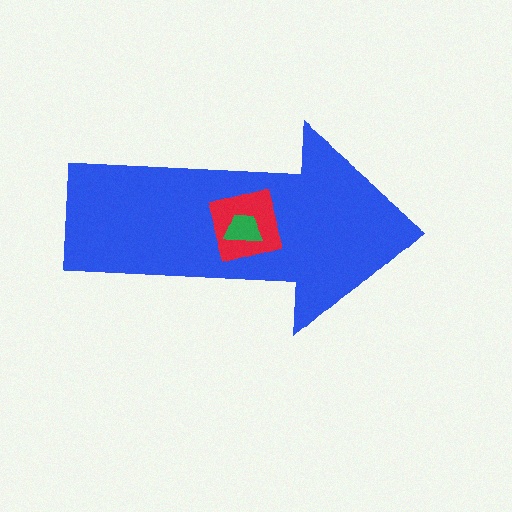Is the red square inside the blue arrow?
Yes.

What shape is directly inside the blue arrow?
The red square.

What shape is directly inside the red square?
The green trapezoid.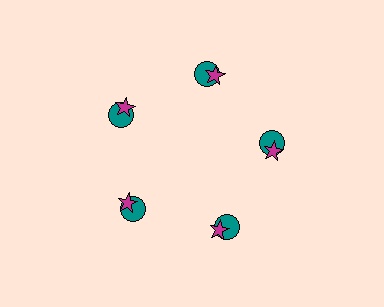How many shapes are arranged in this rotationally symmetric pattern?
There are 10 shapes, arranged in 5 groups of 2.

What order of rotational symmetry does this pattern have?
This pattern has 5-fold rotational symmetry.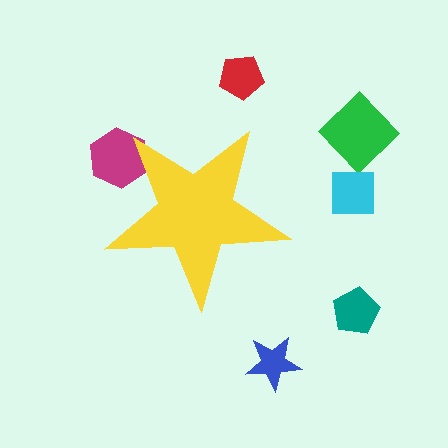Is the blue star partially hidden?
No, the blue star is fully visible.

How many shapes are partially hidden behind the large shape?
1 shape is partially hidden.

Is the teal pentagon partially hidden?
No, the teal pentagon is fully visible.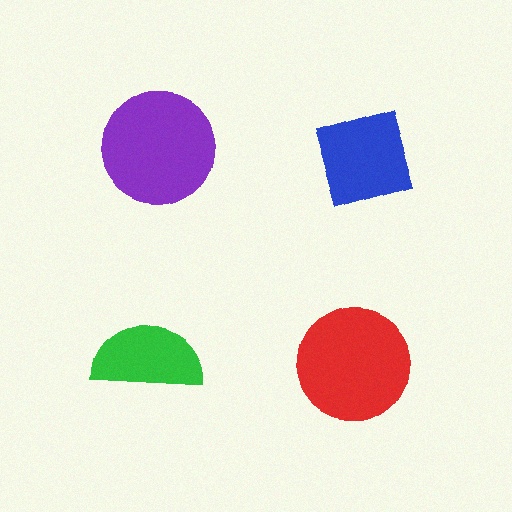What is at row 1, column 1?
A purple circle.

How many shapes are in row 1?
2 shapes.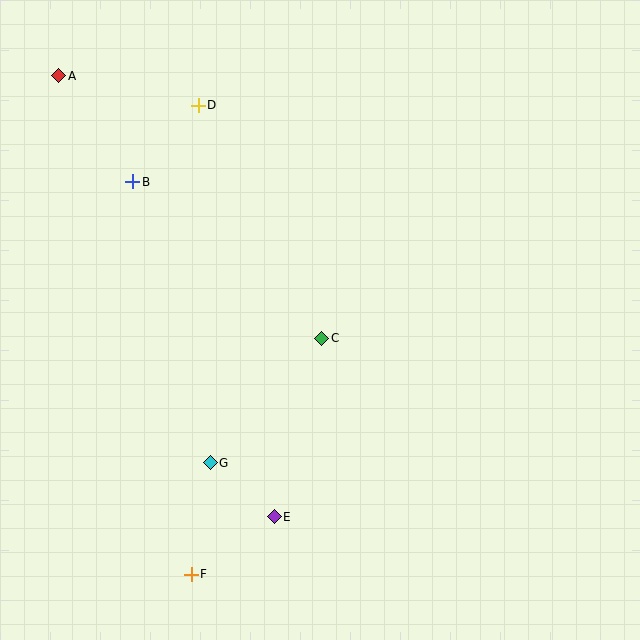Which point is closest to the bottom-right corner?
Point E is closest to the bottom-right corner.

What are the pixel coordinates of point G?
Point G is at (210, 463).